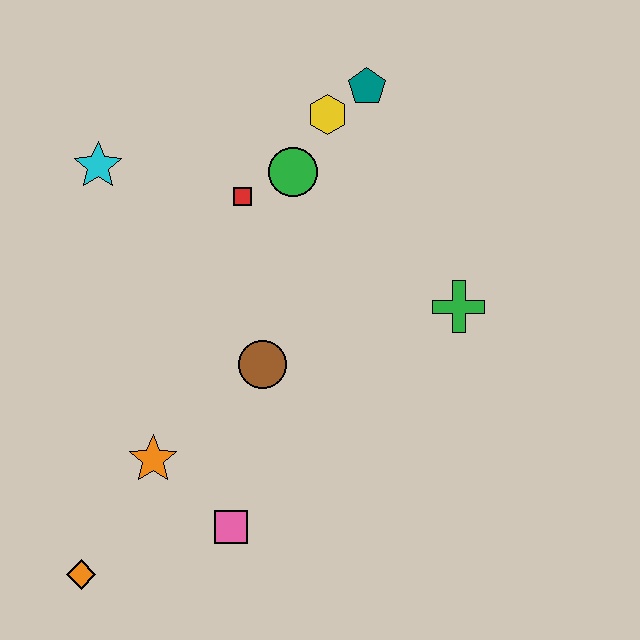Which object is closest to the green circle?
The red square is closest to the green circle.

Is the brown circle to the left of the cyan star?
No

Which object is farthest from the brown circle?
The teal pentagon is farthest from the brown circle.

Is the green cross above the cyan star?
No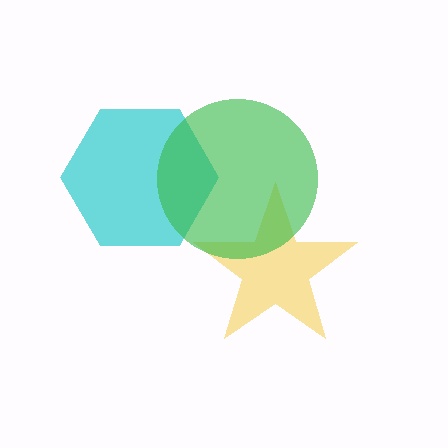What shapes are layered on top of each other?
The layered shapes are: a cyan hexagon, a yellow star, a green circle.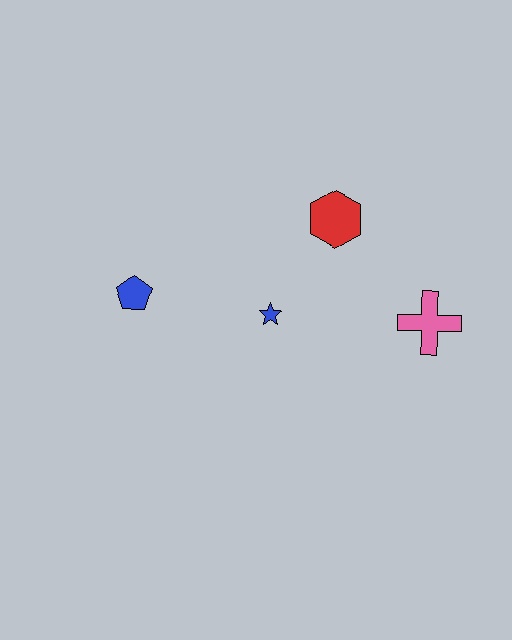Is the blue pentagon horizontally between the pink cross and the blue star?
No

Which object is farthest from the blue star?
The pink cross is farthest from the blue star.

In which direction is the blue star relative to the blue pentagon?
The blue star is to the right of the blue pentagon.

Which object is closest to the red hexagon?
The blue star is closest to the red hexagon.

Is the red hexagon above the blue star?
Yes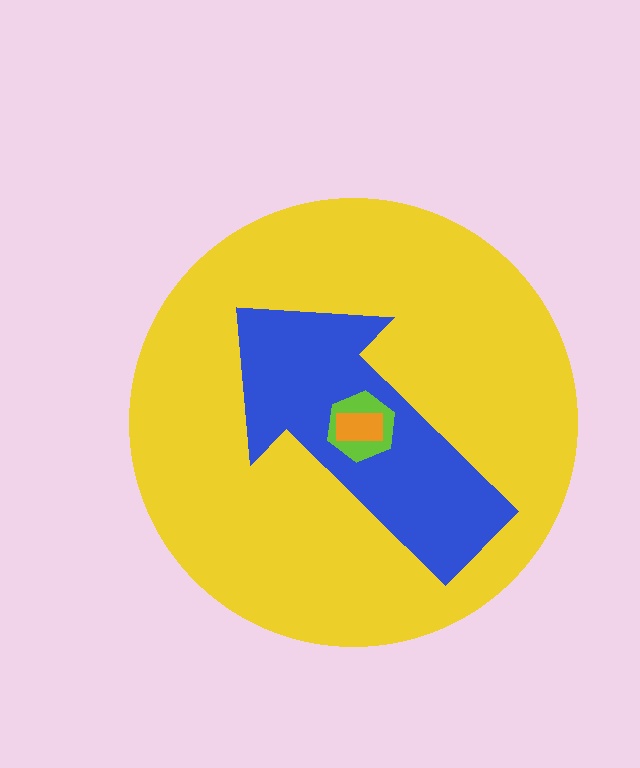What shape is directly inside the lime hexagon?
The orange rectangle.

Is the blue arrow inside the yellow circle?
Yes.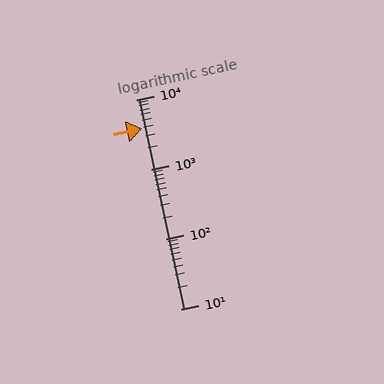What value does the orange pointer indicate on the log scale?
The pointer indicates approximately 3800.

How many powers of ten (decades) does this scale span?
The scale spans 3 decades, from 10 to 10000.